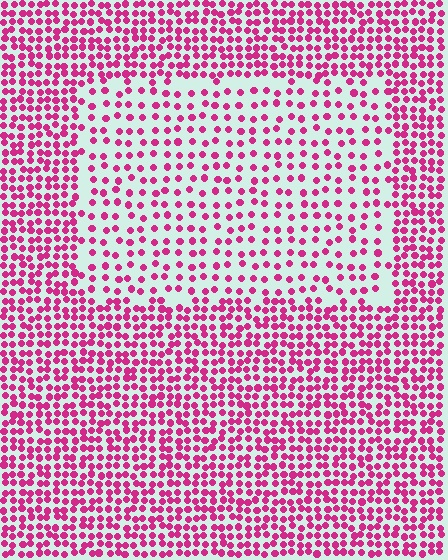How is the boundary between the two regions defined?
The boundary is defined by a change in element density (approximately 2.0x ratio). All elements are the same color, size, and shape.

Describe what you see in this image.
The image contains small magenta elements arranged at two different densities. A rectangle-shaped region is visible where the elements are less densely packed than the surrounding area.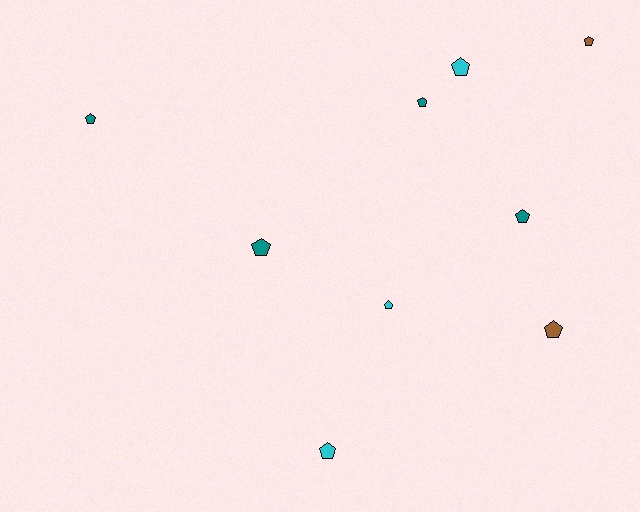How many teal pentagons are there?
There are 4 teal pentagons.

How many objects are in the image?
There are 9 objects.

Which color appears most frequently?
Teal, with 4 objects.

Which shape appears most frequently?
Pentagon, with 9 objects.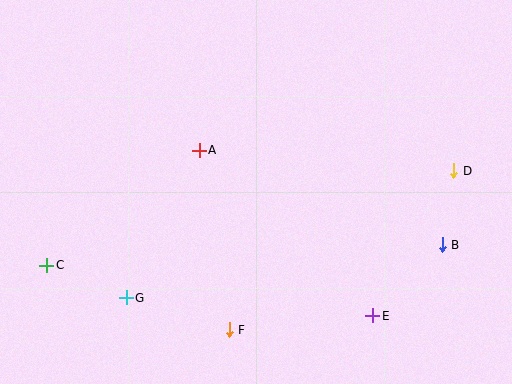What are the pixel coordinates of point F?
Point F is at (229, 330).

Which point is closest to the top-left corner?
Point A is closest to the top-left corner.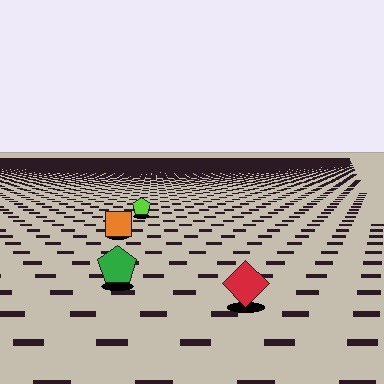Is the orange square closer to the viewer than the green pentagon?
No. The green pentagon is closer — you can tell from the texture gradient: the ground texture is coarser near it.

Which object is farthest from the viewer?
The lime pentagon is farthest from the viewer. It appears smaller and the ground texture around it is denser.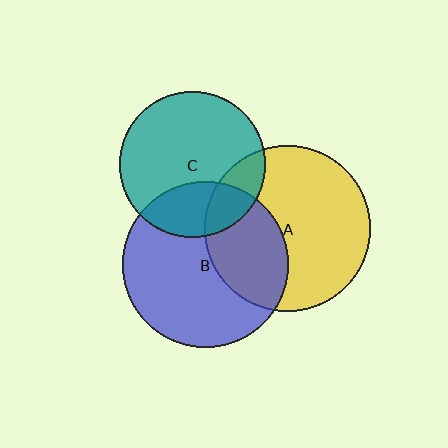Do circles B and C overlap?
Yes.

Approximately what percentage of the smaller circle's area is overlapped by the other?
Approximately 25%.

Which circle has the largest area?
Circle B (blue).